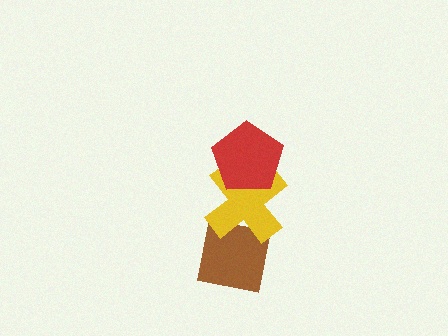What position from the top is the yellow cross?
The yellow cross is 2nd from the top.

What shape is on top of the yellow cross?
The red pentagon is on top of the yellow cross.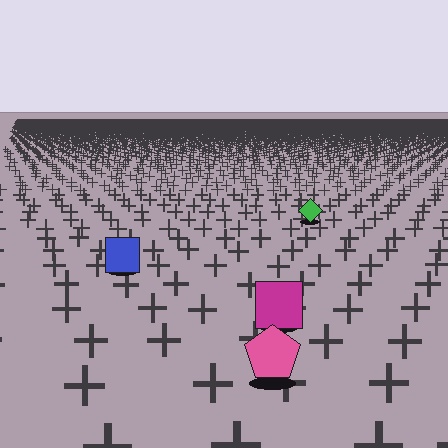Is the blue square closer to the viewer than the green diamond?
Yes. The blue square is closer — you can tell from the texture gradient: the ground texture is coarser near it.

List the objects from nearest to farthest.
From nearest to farthest: the pink pentagon, the magenta square, the blue square, the green diamond.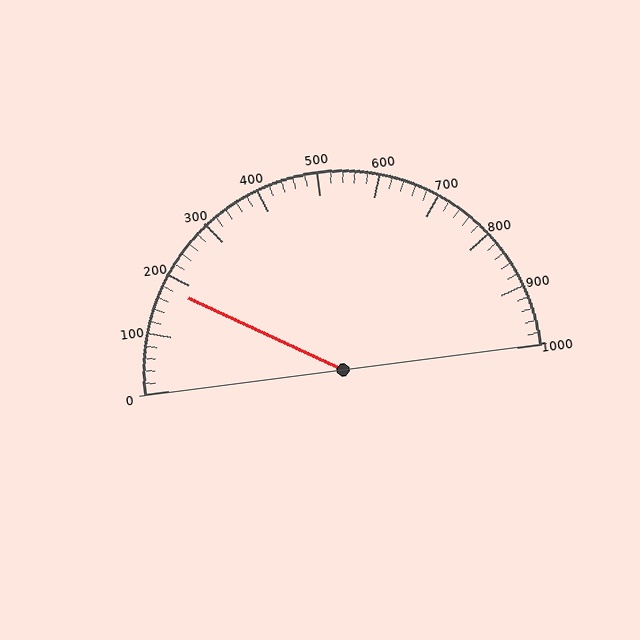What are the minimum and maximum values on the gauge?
The gauge ranges from 0 to 1000.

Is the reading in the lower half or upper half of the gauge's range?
The reading is in the lower half of the range (0 to 1000).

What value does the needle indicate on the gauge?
The needle indicates approximately 180.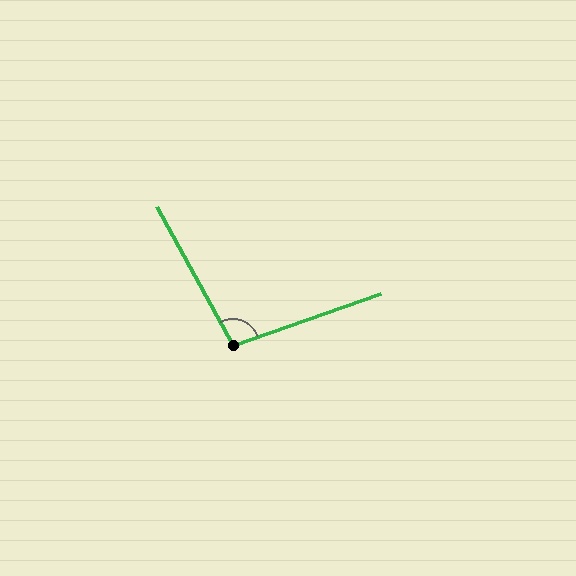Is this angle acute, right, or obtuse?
It is obtuse.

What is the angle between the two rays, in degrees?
Approximately 100 degrees.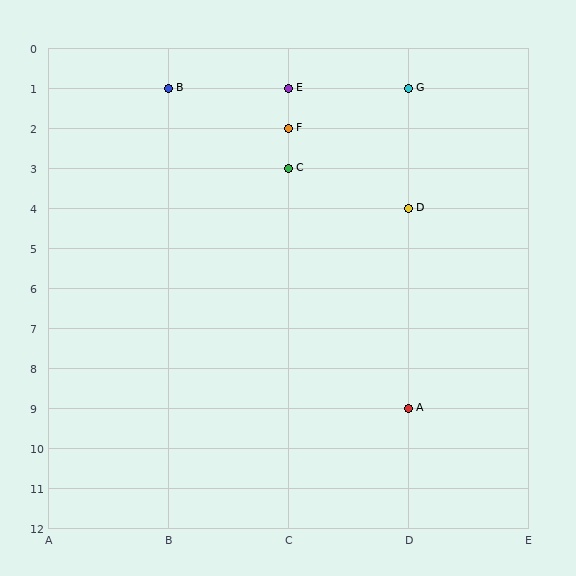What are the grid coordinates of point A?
Point A is at grid coordinates (D, 9).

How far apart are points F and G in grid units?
Points F and G are 1 column and 1 row apart (about 1.4 grid units diagonally).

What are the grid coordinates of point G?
Point G is at grid coordinates (D, 1).